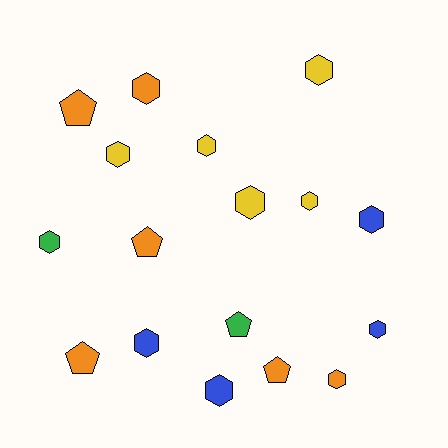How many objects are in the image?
There are 17 objects.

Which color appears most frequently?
Orange, with 6 objects.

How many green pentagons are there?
There is 1 green pentagon.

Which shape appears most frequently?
Hexagon, with 12 objects.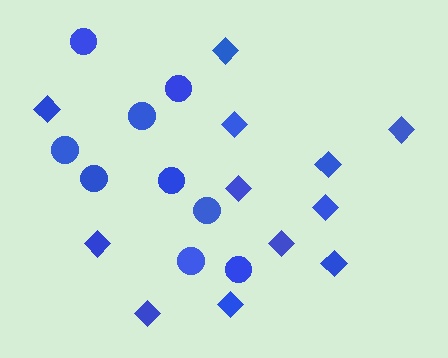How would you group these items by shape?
There are 2 groups: one group of diamonds (12) and one group of circles (9).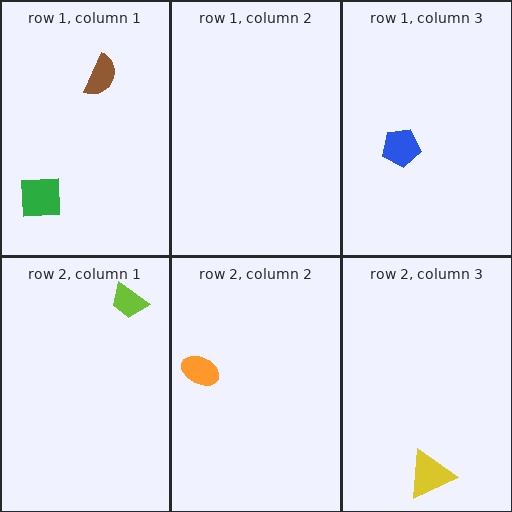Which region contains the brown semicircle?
The row 1, column 1 region.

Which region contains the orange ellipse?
The row 2, column 2 region.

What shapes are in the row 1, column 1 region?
The green square, the brown semicircle.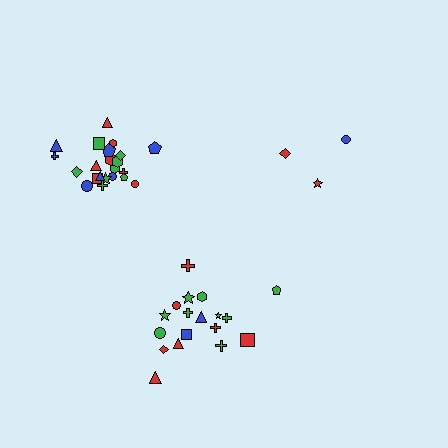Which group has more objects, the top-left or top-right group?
The top-left group.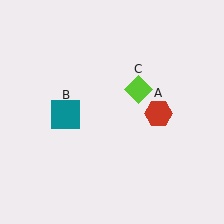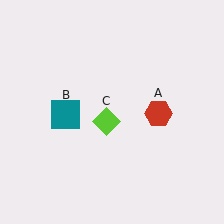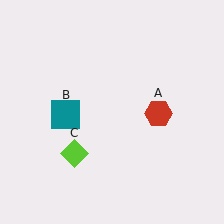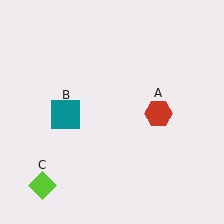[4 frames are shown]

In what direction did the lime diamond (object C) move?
The lime diamond (object C) moved down and to the left.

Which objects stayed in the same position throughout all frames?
Red hexagon (object A) and teal square (object B) remained stationary.